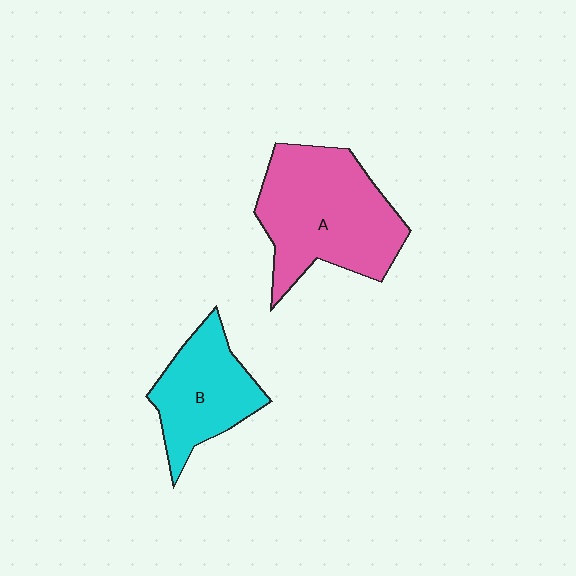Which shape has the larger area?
Shape A (pink).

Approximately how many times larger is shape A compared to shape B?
Approximately 1.6 times.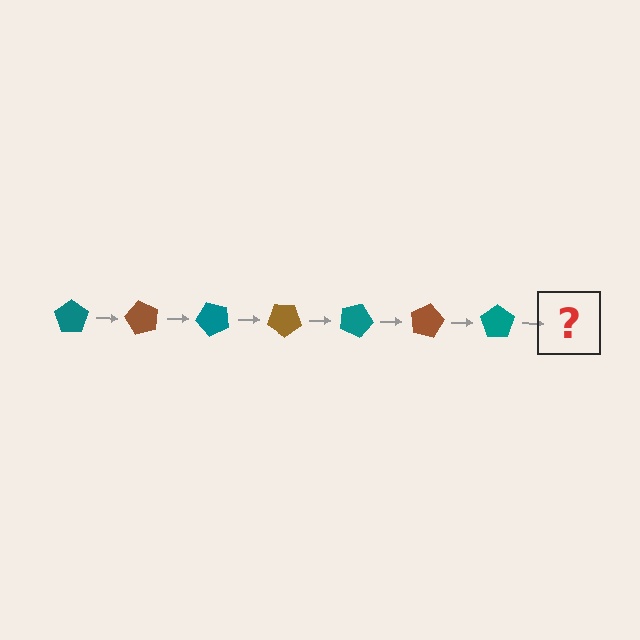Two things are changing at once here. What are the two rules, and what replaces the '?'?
The two rules are that it rotates 60 degrees each step and the color cycles through teal and brown. The '?' should be a brown pentagon, rotated 420 degrees from the start.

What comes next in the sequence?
The next element should be a brown pentagon, rotated 420 degrees from the start.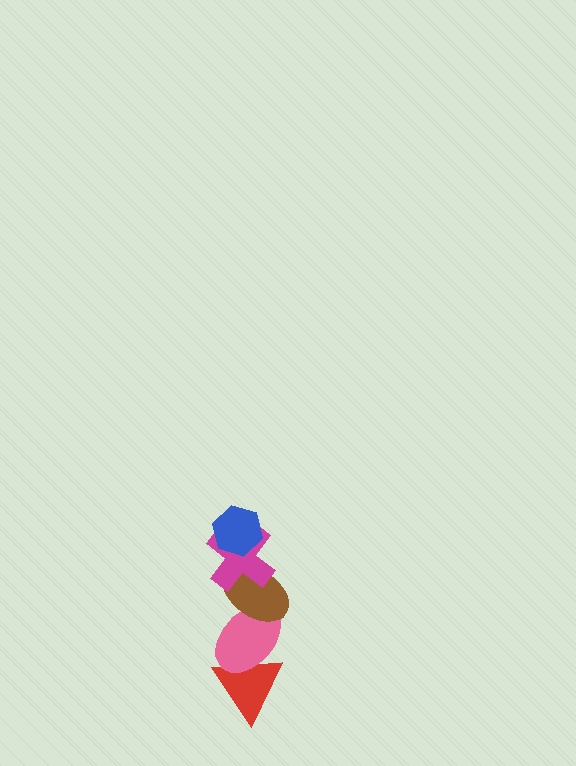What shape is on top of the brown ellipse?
The magenta cross is on top of the brown ellipse.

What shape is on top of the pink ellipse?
The brown ellipse is on top of the pink ellipse.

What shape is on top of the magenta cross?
The blue hexagon is on top of the magenta cross.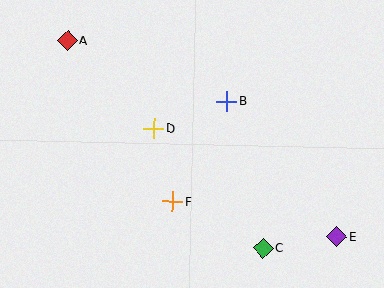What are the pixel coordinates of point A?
Point A is at (67, 41).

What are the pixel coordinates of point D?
Point D is at (154, 128).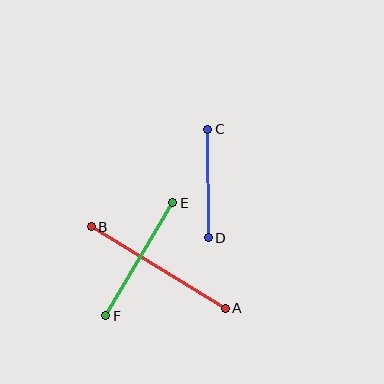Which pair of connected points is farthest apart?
Points A and B are farthest apart.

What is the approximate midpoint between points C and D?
The midpoint is at approximately (208, 183) pixels.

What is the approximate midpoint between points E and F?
The midpoint is at approximately (139, 259) pixels.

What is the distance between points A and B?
The distance is approximately 157 pixels.